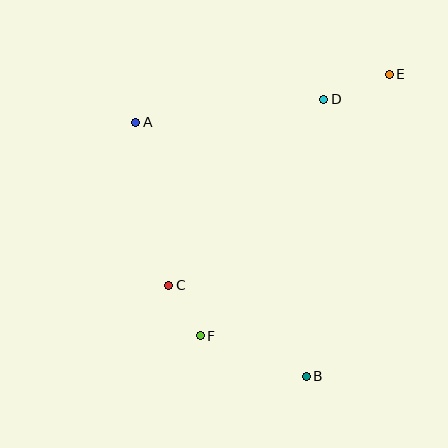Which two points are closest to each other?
Points C and F are closest to each other.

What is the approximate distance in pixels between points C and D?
The distance between C and D is approximately 242 pixels.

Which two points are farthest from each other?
Points E and F are farthest from each other.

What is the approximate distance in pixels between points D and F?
The distance between D and F is approximately 267 pixels.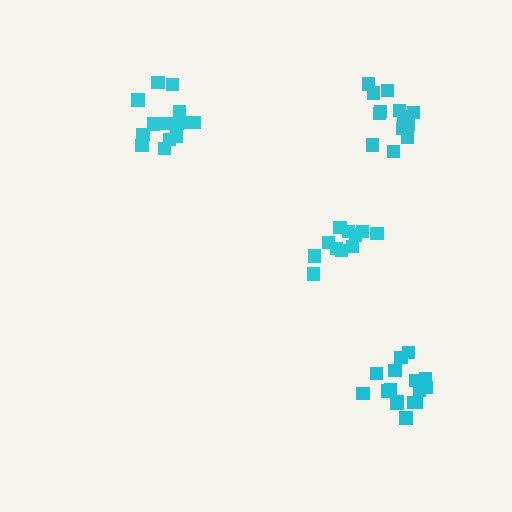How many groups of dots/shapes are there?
There are 4 groups.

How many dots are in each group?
Group 1: 13 dots, Group 2: 17 dots, Group 3: 15 dots, Group 4: 11 dots (56 total).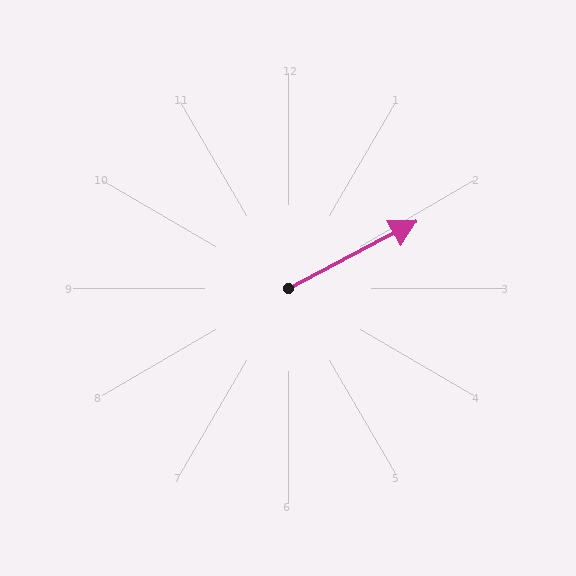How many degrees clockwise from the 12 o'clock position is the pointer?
Approximately 62 degrees.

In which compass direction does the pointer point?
Northeast.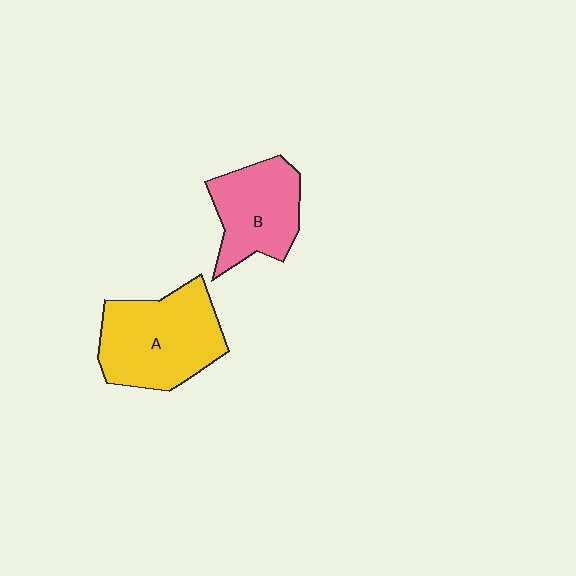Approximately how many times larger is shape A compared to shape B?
Approximately 1.3 times.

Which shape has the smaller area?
Shape B (pink).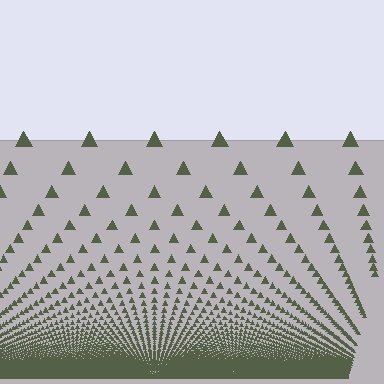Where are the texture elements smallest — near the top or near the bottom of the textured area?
Near the bottom.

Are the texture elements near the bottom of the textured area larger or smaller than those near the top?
Smaller. The gradient is inverted — elements near the bottom are smaller and denser.